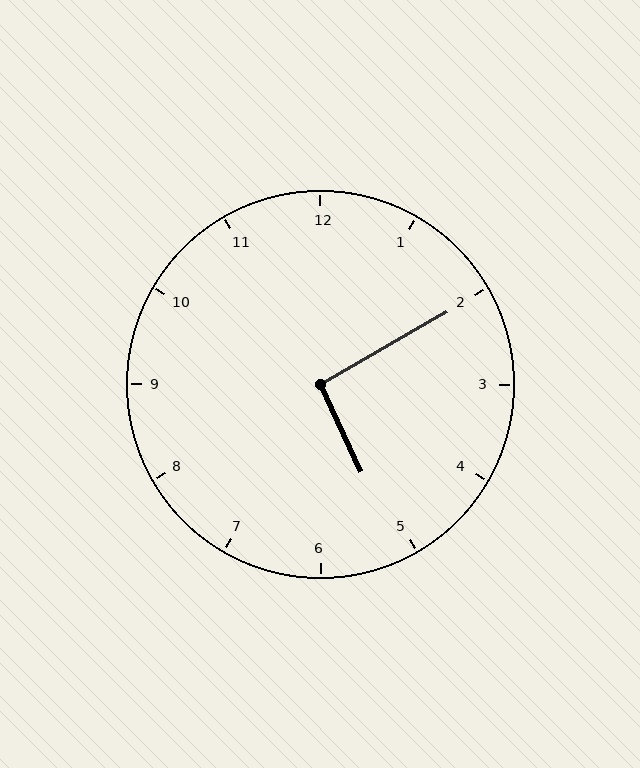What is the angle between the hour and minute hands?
Approximately 95 degrees.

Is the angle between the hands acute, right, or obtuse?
It is right.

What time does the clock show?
5:10.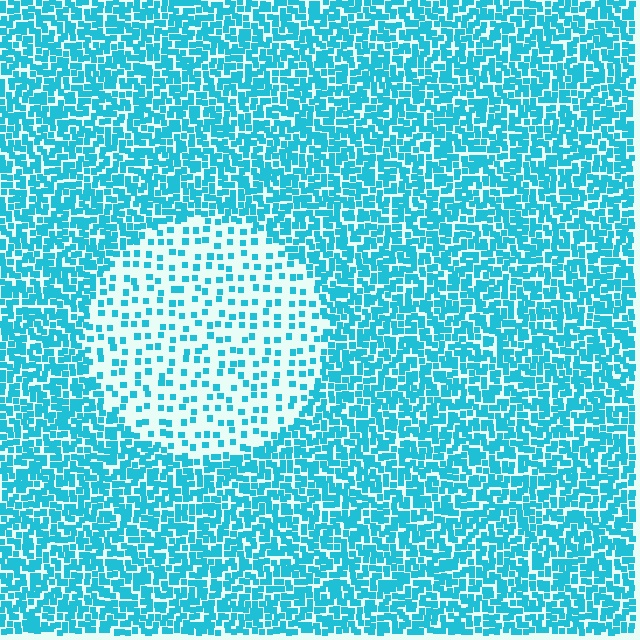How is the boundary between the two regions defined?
The boundary is defined by a change in element density (approximately 2.9x ratio). All elements are the same color, size, and shape.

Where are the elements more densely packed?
The elements are more densely packed outside the circle boundary.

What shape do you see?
I see a circle.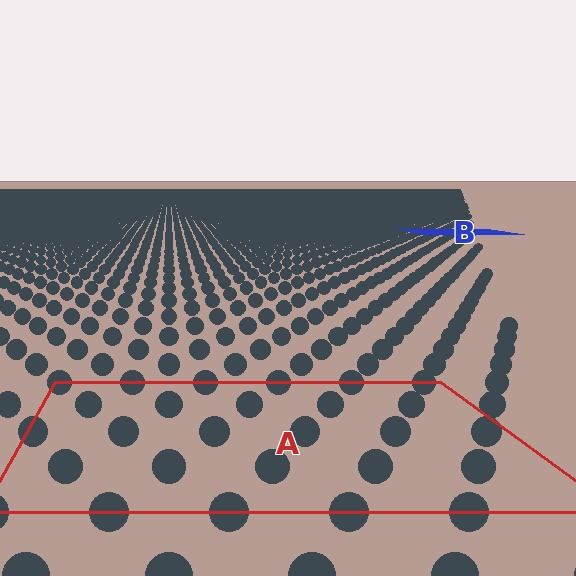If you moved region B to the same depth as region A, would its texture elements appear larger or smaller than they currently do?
They would appear larger. At a closer depth, the same texture elements are projected at a bigger on-screen size.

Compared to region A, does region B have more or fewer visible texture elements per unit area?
Region B has more texture elements per unit area — they are packed more densely because it is farther away.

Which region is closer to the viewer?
Region A is closer. The texture elements there are larger and more spread out.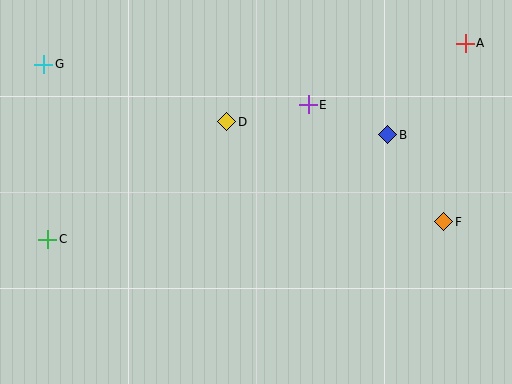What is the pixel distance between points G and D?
The distance between G and D is 192 pixels.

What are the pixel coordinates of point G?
Point G is at (44, 64).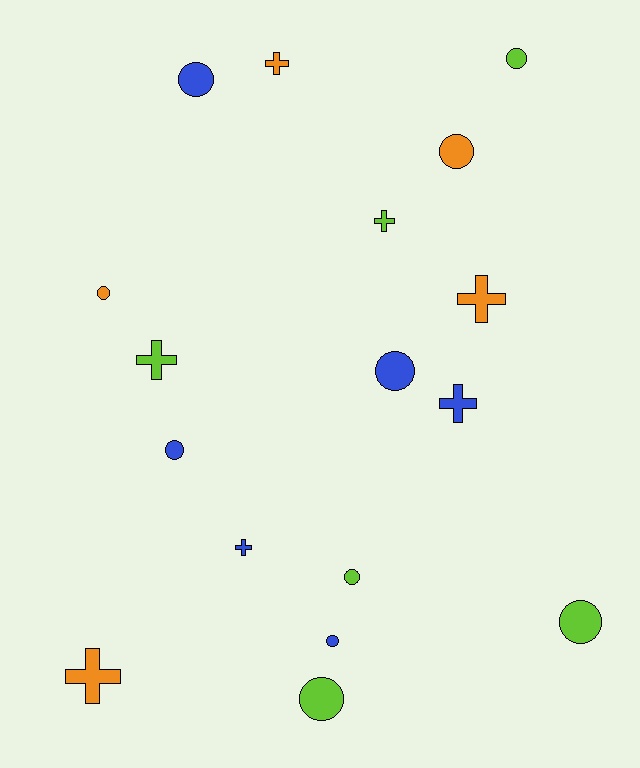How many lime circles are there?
There are 4 lime circles.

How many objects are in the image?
There are 17 objects.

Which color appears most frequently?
Blue, with 6 objects.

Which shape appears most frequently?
Circle, with 10 objects.